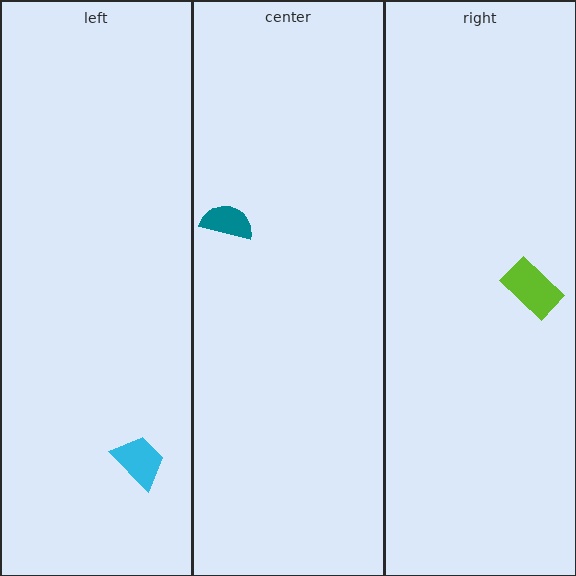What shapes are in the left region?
The cyan trapezoid.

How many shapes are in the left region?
1.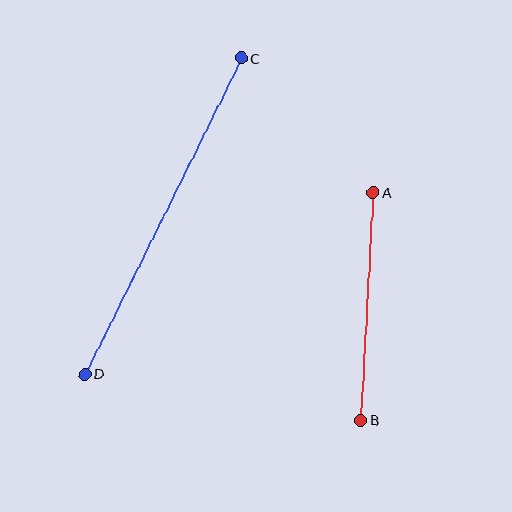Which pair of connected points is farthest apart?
Points C and D are farthest apart.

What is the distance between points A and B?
The distance is approximately 228 pixels.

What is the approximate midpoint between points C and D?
The midpoint is at approximately (163, 216) pixels.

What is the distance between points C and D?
The distance is approximately 353 pixels.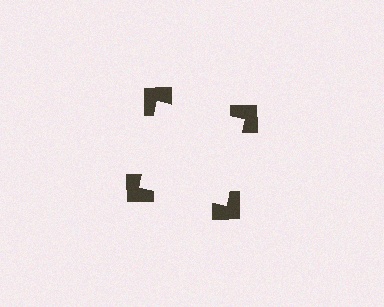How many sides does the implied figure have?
4 sides.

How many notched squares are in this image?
There are 4 — one at each vertex of the illusory square.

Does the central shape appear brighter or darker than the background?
It typically appears slightly brighter than the background, even though no actual brightness change is drawn.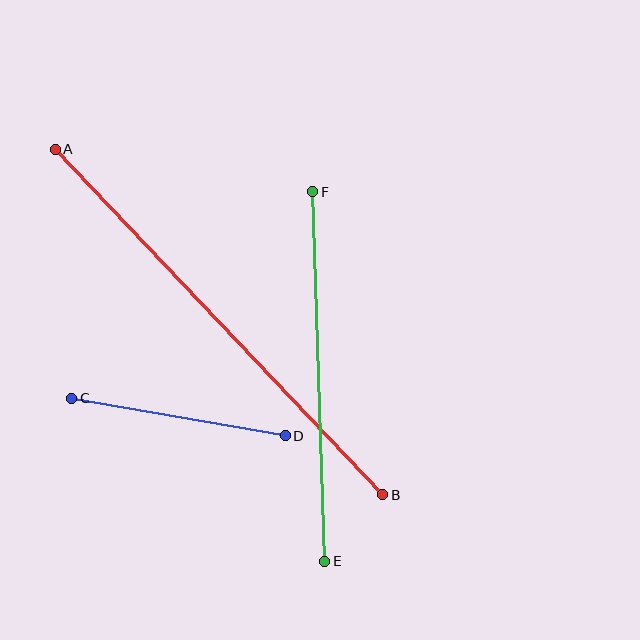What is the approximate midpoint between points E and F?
The midpoint is at approximately (319, 377) pixels.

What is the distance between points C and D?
The distance is approximately 217 pixels.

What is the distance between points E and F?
The distance is approximately 370 pixels.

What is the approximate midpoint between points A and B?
The midpoint is at approximately (219, 322) pixels.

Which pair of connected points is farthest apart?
Points A and B are farthest apart.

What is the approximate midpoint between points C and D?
The midpoint is at approximately (179, 417) pixels.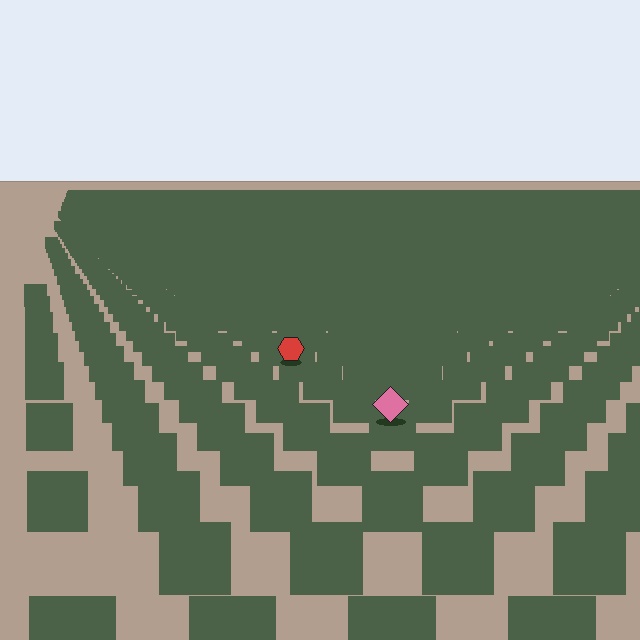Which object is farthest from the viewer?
The red hexagon is farthest from the viewer. It appears smaller and the ground texture around it is denser.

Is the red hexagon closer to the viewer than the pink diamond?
No. The pink diamond is closer — you can tell from the texture gradient: the ground texture is coarser near it.